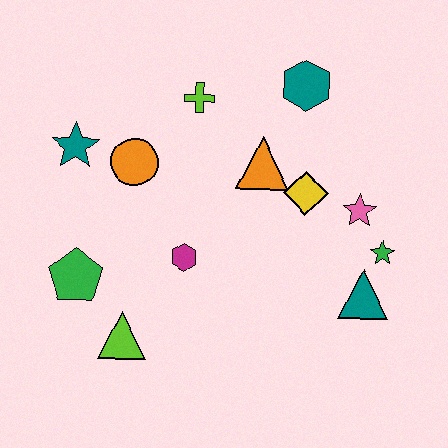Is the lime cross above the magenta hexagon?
Yes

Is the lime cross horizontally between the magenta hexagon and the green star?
Yes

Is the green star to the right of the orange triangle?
Yes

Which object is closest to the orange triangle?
The yellow diamond is closest to the orange triangle.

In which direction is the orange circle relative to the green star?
The orange circle is to the left of the green star.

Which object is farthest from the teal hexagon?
The lime triangle is farthest from the teal hexagon.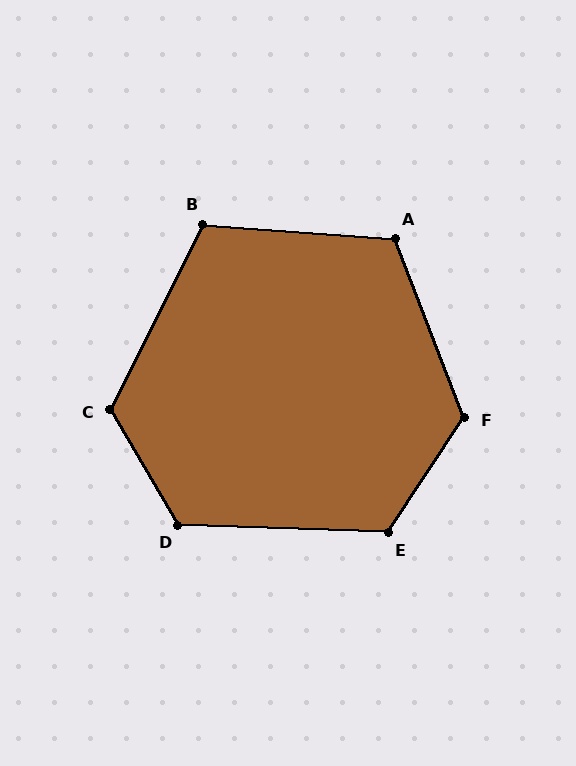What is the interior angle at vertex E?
Approximately 122 degrees (obtuse).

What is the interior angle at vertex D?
Approximately 122 degrees (obtuse).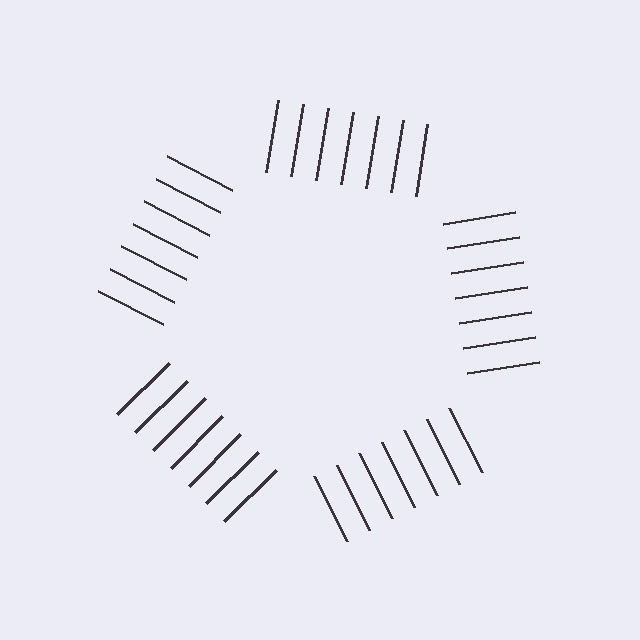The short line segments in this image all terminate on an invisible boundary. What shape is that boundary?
An illusory pentagon — the line segments terminate on its edges but no continuous stroke is drawn.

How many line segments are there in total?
35 — 7 along each of the 5 edges.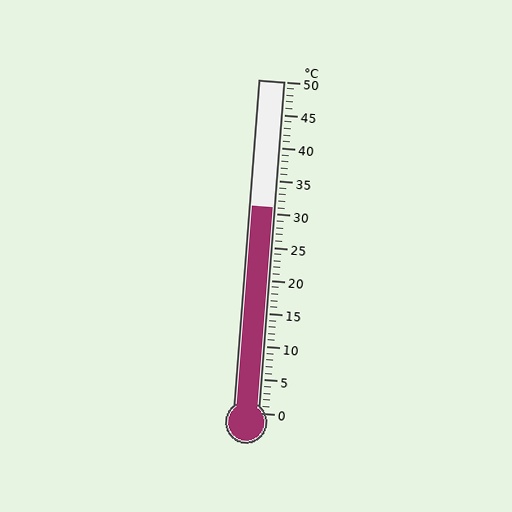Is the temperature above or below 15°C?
The temperature is above 15°C.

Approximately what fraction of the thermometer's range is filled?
The thermometer is filled to approximately 60% of its range.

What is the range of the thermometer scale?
The thermometer scale ranges from 0°C to 50°C.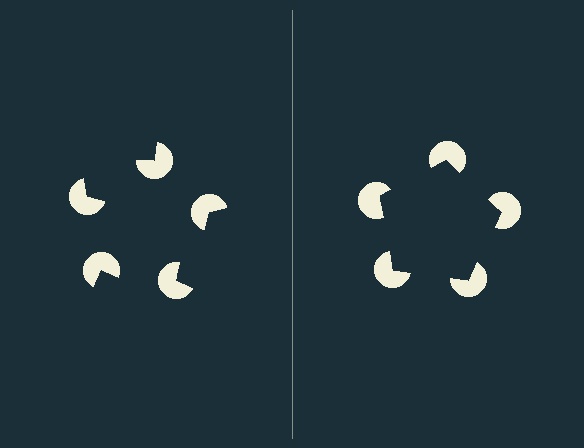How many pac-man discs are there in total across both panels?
10 — 5 on each side.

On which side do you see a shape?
An illusory pentagon appears on the right side. On the left side the wedge cuts are rotated, so no coherent shape forms.